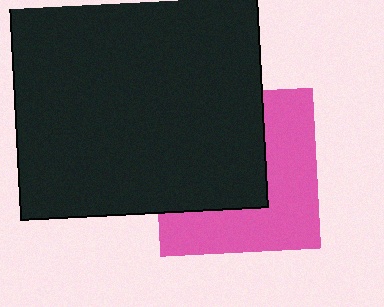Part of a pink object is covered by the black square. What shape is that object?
It is a square.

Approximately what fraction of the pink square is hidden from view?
Roughly 50% of the pink square is hidden behind the black square.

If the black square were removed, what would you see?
You would see the complete pink square.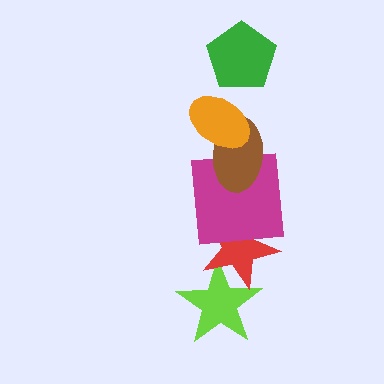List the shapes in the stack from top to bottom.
From top to bottom: the green pentagon, the orange ellipse, the brown ellipse, the magenta square, the red star, the lime star.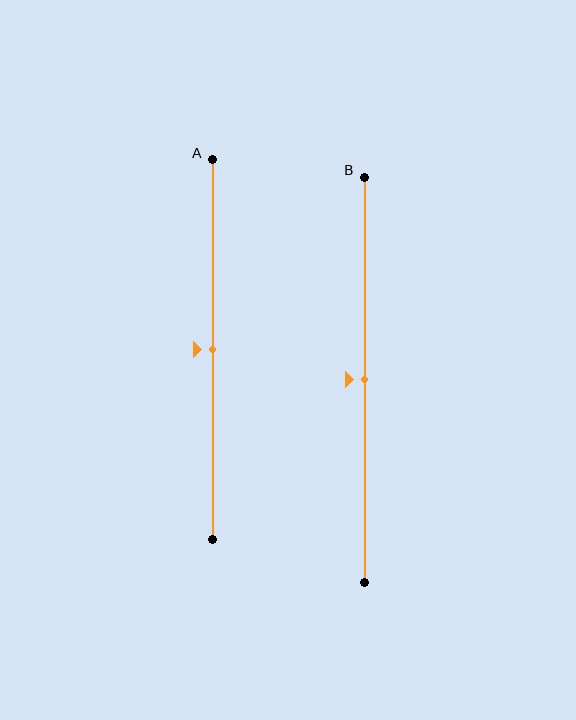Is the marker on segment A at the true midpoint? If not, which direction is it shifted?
Yes, the marker on segment A is at the true midpoint.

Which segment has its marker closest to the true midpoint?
Segment A has its marker closest to the true midpoint.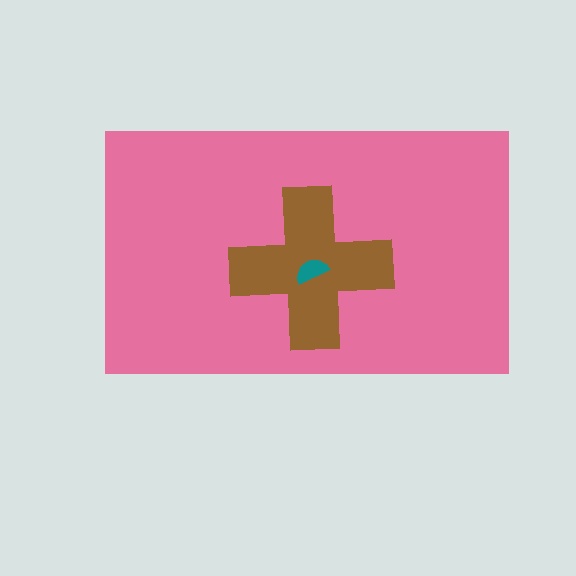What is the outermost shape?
The pink rectangle.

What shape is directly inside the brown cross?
The teal semicircle.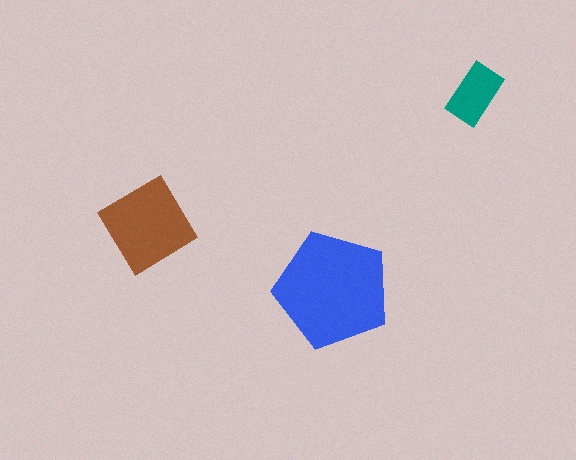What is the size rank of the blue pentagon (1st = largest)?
1st.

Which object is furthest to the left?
The brown diamond is leftmost.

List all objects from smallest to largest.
The teal rectangle, the brown diamond, the blue pentagon.